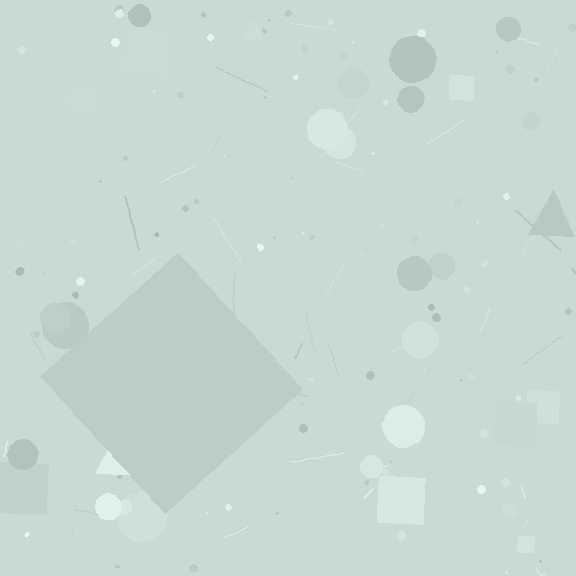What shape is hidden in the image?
A diamond is hidden in the image.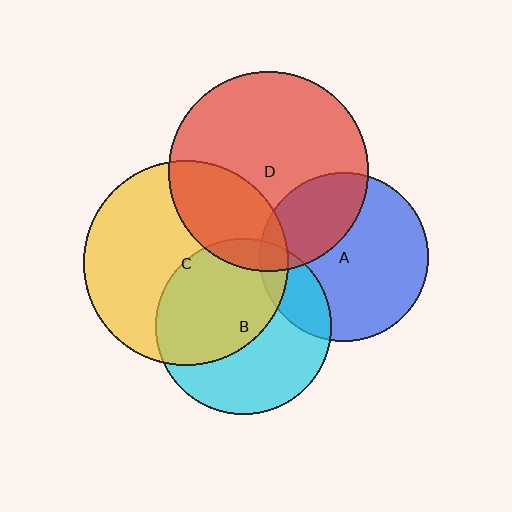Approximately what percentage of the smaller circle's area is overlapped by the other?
Approximately 10%.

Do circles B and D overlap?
Yes.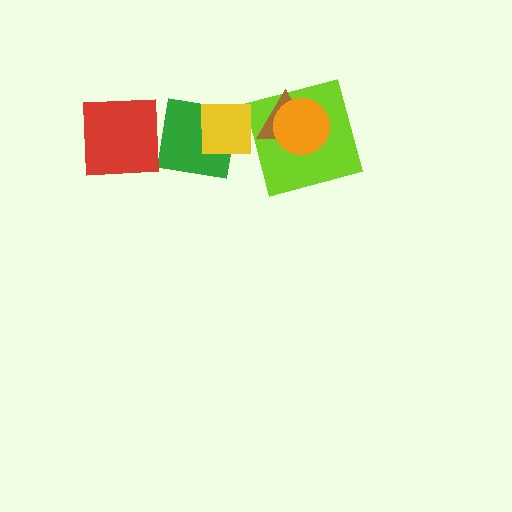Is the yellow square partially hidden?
No, no other shape covers it.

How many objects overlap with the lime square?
2 objects overlap with the lime square.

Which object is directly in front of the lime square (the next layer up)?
The brown triangle is directly in front of the lime square.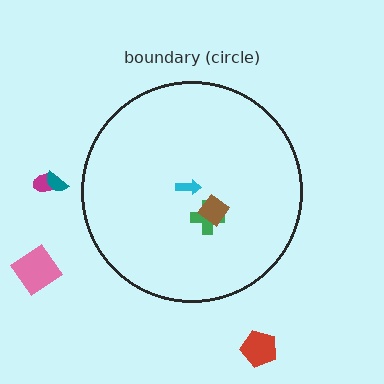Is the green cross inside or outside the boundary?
Inside.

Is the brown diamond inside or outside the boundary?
Inside.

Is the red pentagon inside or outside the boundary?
Outside.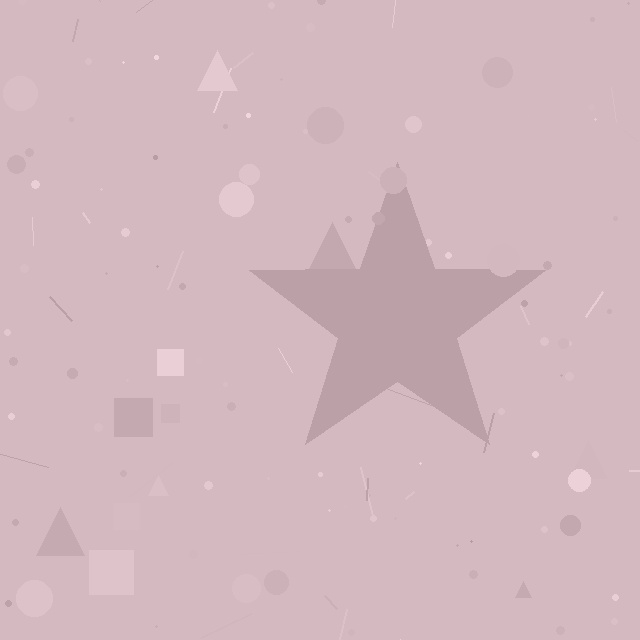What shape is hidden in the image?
A star is hidden in the image.